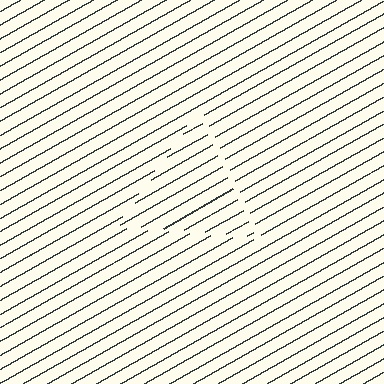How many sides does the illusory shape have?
3 sides — the line-ends trace a triangle.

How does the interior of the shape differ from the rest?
The interior of the shape contains the same grating, shifted by half a period — the contour is defined by the phase discontinuity where line-ends from the inner and outer gratings abut.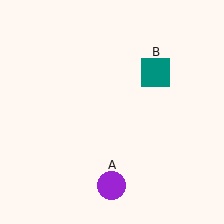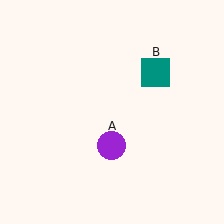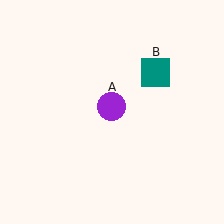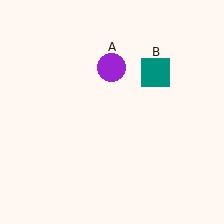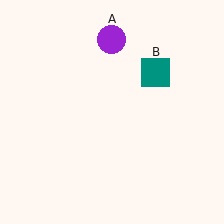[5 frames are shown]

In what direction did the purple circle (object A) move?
The purple circle (object A) moved up.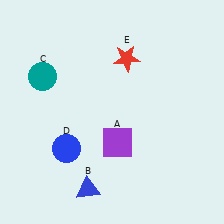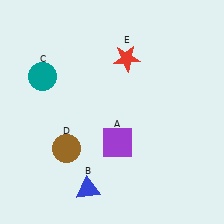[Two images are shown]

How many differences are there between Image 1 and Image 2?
There is 1 difference between the two images.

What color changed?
The circle (D) changed from blue in Image 1 to brown in Image 2.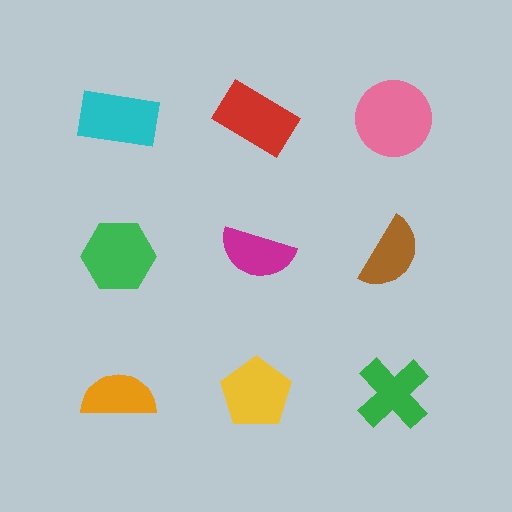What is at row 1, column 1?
A cyan rectangle.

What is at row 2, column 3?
A brown semicircle.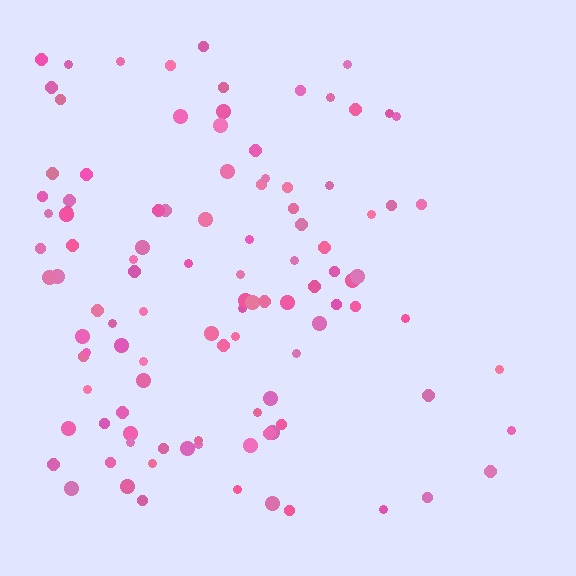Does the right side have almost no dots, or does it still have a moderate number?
Still a moderate number, just noticeably fewer than the left.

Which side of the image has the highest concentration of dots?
The left.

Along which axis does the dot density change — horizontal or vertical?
Horizontal.